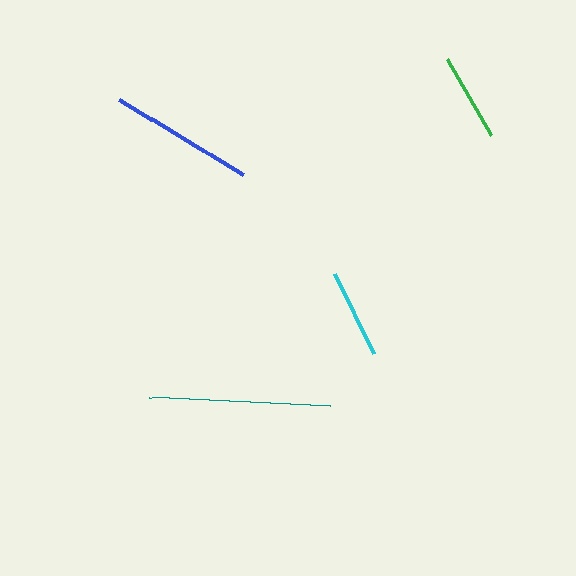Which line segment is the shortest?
The green line is the shortest at approximately 88 pixels.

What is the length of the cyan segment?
The cyan segment is approximately 89 pixels long.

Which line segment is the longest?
The teal line is the longest at approximately 181 pixels.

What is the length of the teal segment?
The teal segment is approximately 181 pixels long.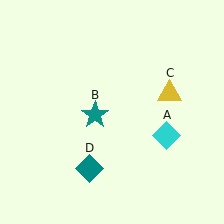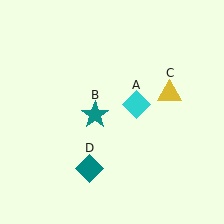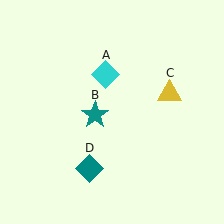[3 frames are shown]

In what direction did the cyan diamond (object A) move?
The cyan diamond (object A) moved up and to the left.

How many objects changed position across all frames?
1 object changed position: cyan diamond (object A).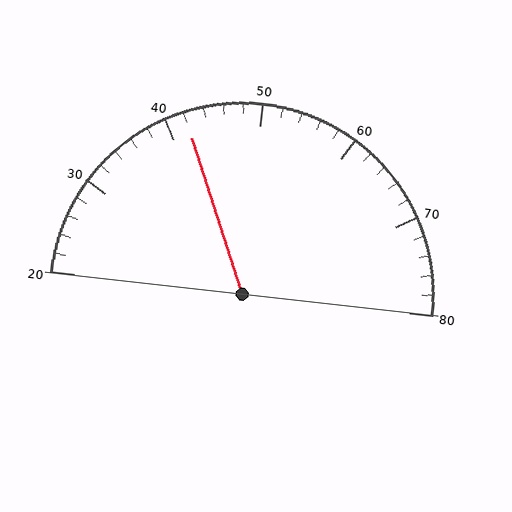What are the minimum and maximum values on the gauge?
The gauge ranges from 20 to 80.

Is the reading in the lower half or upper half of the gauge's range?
The reading is in the lower half of the range (20 to 80).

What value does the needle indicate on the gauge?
The needle indicates approximately 42.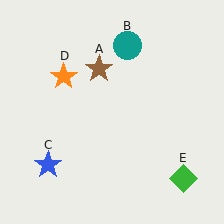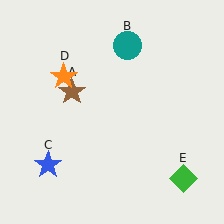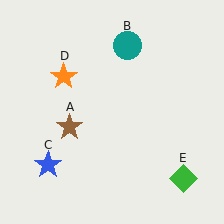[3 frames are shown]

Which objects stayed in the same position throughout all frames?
Teal circle (object B) and blue star (object C) and orange star (object D) and green diamond (object E) remained stationary.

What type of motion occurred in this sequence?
The brown star (object A) rotated counterclockwise around the center of the scene.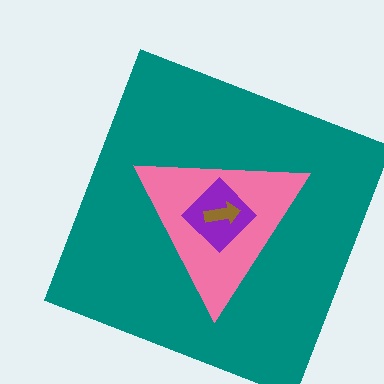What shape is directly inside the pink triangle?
The purple diamond.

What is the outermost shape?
The teal square.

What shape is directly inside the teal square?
The pink triangle.